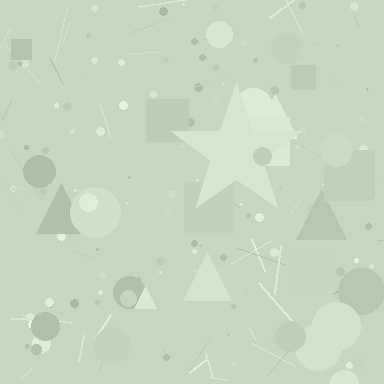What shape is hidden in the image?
A star is hidden in the image.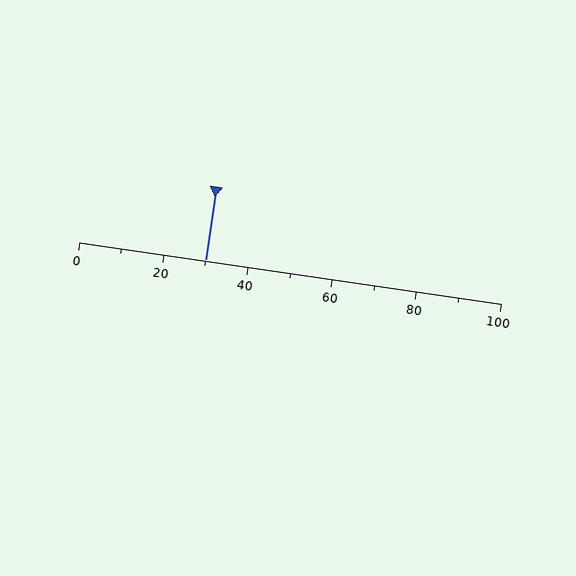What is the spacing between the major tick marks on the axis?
The major ticks are spaced 20 apart.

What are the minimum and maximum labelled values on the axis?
The axis runs from 0 to 100.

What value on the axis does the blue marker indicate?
The marker indicates approximately 30.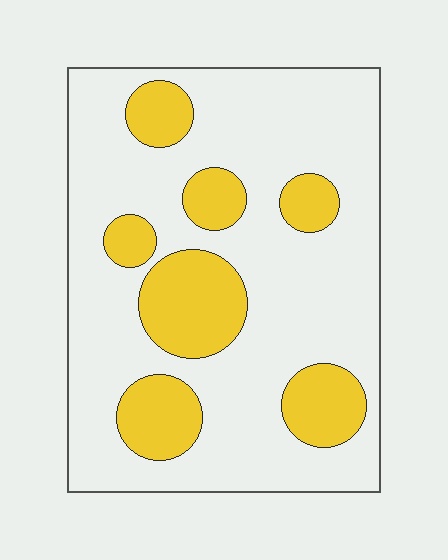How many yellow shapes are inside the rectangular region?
7.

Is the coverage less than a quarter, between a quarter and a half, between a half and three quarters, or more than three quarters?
Less than a quarter.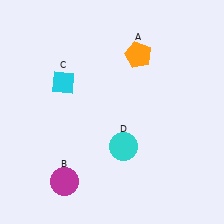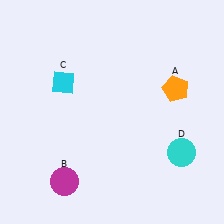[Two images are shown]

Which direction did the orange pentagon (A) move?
The orange pentagon (A) moved right.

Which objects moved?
The objects that moved are: the orange pentagon (A), the cyan circle (D).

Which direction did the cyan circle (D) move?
The cyan circle (D) moved right.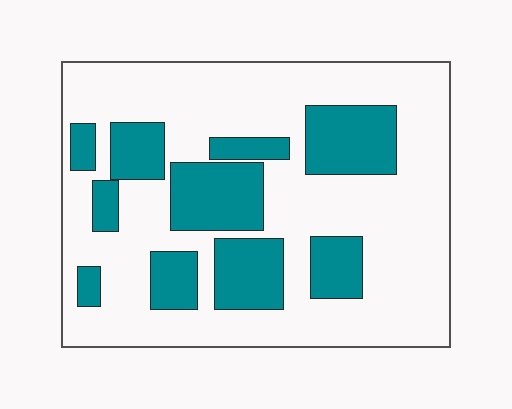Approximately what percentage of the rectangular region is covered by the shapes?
Approximately 30%.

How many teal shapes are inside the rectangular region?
10.